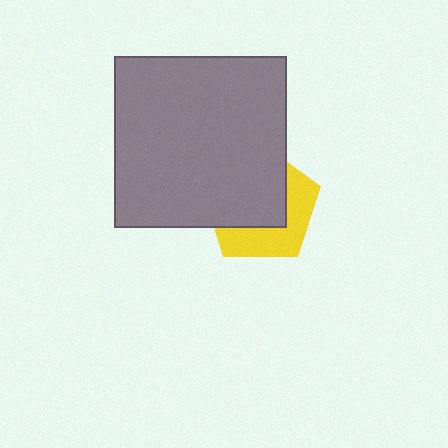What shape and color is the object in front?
The object in front is a gray square.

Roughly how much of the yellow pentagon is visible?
A small part of it is visible (roughly 42%).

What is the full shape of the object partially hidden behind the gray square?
The partially hidden object is a yellow pentagon.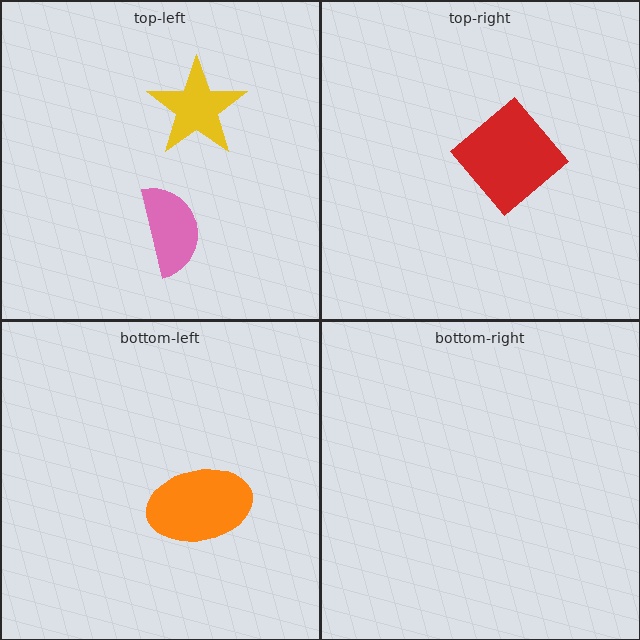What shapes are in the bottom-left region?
The orange ellipse.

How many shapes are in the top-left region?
2.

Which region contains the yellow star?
The top-left region.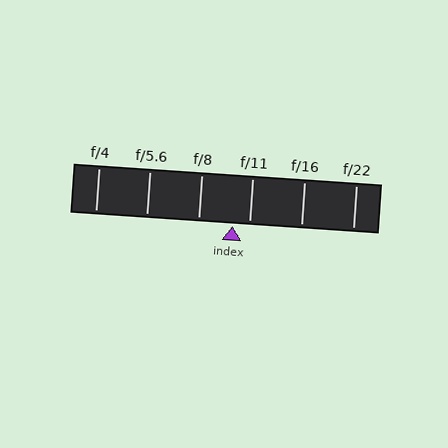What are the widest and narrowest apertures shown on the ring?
The widest aperture shown is f/4 and the narrowest is f/22.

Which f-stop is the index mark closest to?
The index mark is closest to f/11.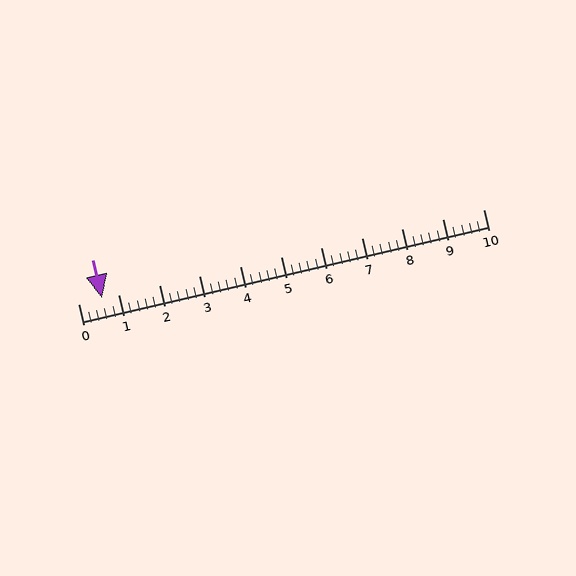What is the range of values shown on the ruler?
The ruler shows values from 0 to 10.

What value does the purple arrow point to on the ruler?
The purple arrow points to approximately 0.6.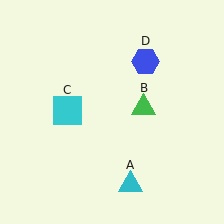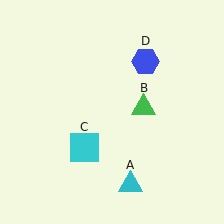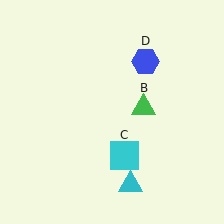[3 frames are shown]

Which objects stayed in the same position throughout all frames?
Cyan triangle (object A) and green triangle (object B) and blue hexagon (object D) remained stationary.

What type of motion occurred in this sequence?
The cyan square (object C) rotated counterclockwise around the center of the scene.